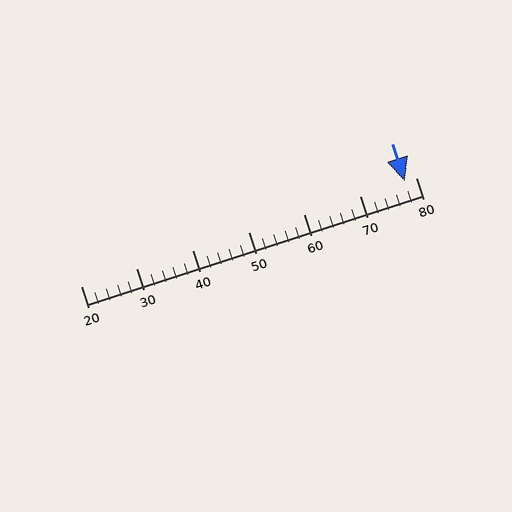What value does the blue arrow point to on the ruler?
The blue arrow points to approximately 78.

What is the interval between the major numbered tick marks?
The major tick marks are spaced 10 units apart.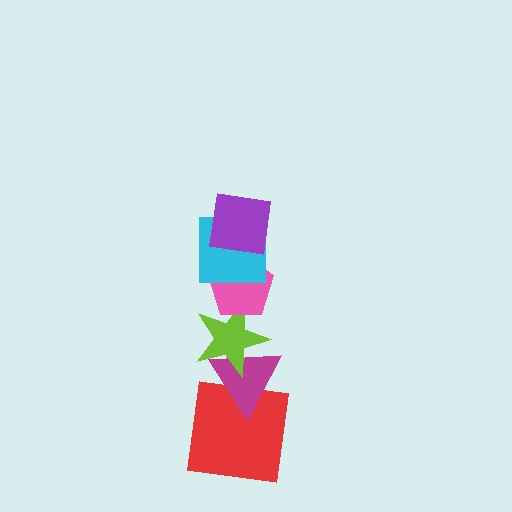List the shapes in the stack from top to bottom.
From top to bottom: the purple square, the cyan square, the pink pentagon, the lime star, the magenta triangle, the red square.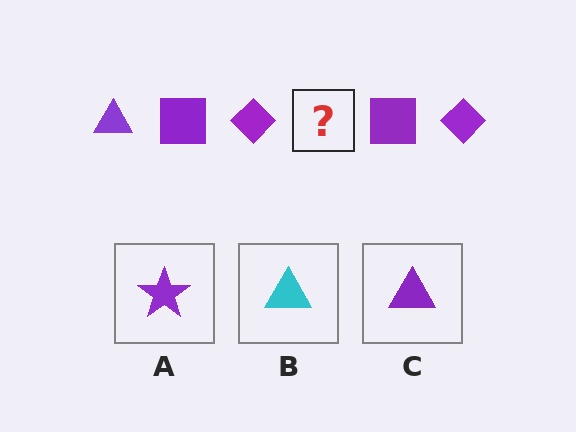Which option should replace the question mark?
Option C.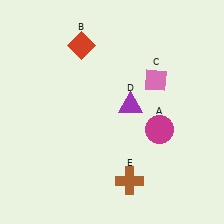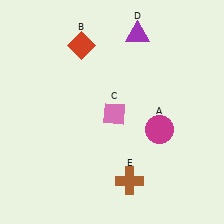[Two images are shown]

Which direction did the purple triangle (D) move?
The purple triangle (D) moved up.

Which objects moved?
The objects that moved are: the pink diamond (C), the purple triangle (D).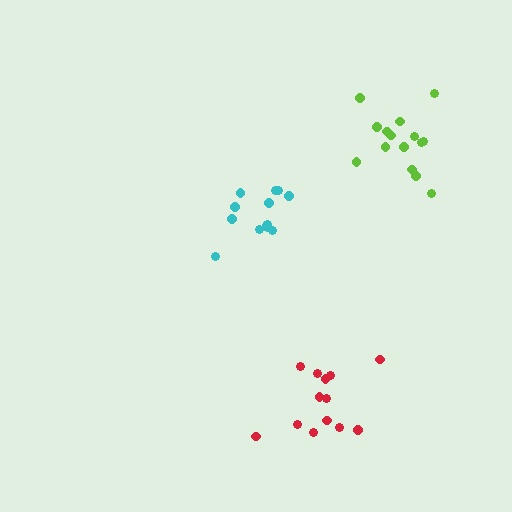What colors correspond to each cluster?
The clusters are colored: cyan, red, lime.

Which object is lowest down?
The red cluster is bottommost.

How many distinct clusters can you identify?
There are 3 distinct clusters.